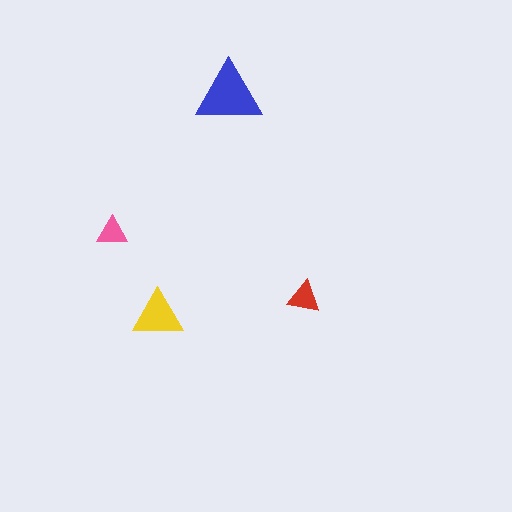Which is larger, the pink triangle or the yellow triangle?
The yellow one.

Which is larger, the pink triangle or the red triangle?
The red one.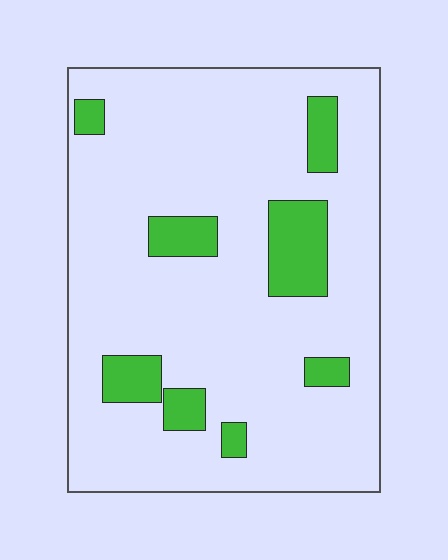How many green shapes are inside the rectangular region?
8.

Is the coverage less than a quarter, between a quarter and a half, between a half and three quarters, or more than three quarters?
Less than a quarter.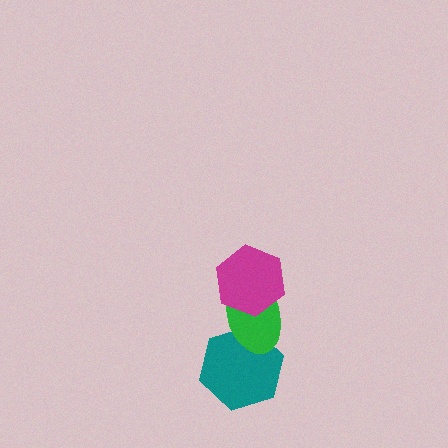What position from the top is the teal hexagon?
The teal hexagon is 3rd from the top.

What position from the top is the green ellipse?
The green ellipse is 2nd from the top.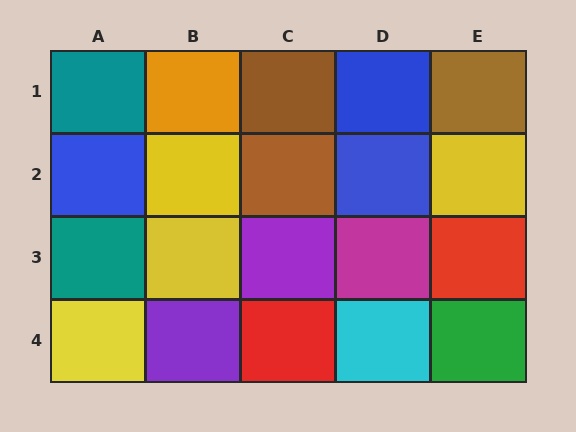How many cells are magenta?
1 cell is magenta.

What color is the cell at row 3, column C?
Purple.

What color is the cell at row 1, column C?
Brown.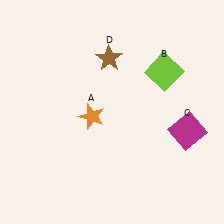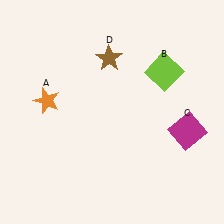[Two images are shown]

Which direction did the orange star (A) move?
The orange star (A) moved left.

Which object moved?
The orange star (A) moved left.